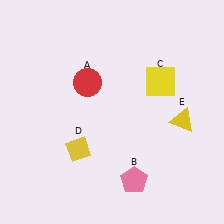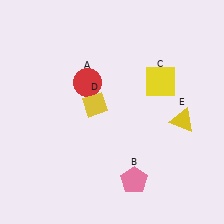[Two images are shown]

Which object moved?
The yellow diamond (D) moved up.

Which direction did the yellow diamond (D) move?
The yellow diamond (D) moved up.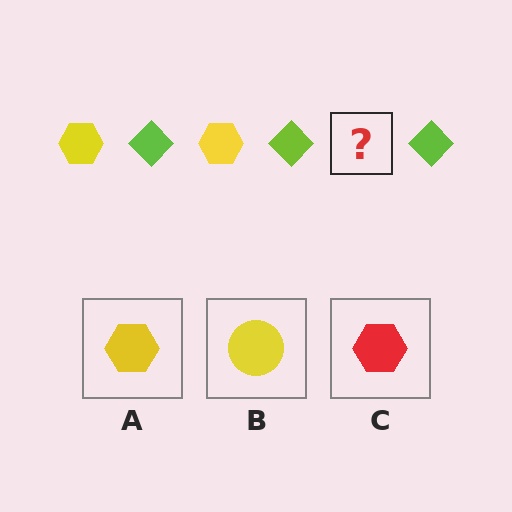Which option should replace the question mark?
Option A.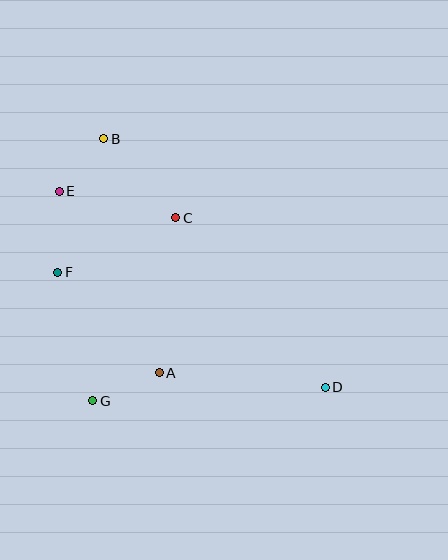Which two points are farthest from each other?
Points B and D are farthest from each other.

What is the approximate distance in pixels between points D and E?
The distance between D and E is approximately 330 pixels.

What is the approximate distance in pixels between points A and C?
The distance between A and C is approximately 156 pixels.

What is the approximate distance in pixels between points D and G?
The distance between D and G is approximately 233 pixels.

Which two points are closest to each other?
Points B and E are closest to each other.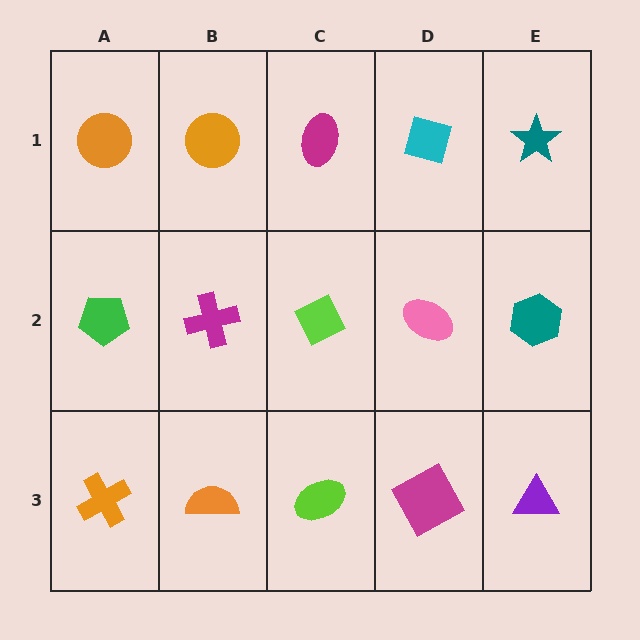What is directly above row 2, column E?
A teal star.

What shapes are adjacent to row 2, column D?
A cyan square (row 1, column D), a magenta square (row 3, column D), a lime diamond (row 2, column C), a teal hexagon (row 2, column E).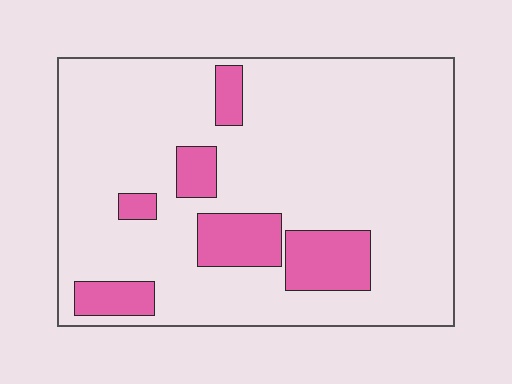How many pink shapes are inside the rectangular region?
6.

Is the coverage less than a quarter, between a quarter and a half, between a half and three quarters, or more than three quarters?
Less than a quarter.